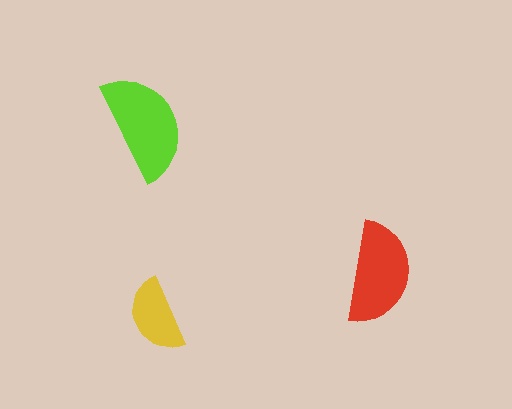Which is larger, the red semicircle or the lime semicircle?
The lime one.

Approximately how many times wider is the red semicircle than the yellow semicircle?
About 1.5 times wider.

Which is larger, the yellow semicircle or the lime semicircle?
The lime one.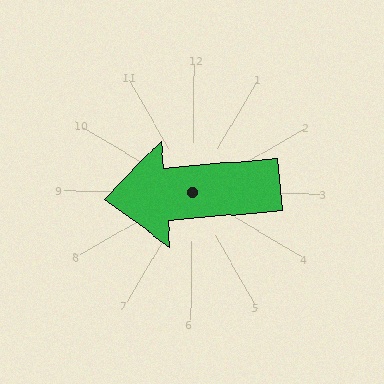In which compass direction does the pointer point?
West.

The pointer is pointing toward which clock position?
Roughly 9 o'clock.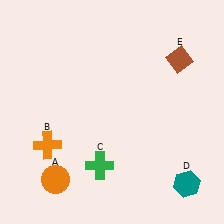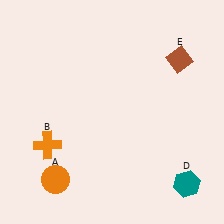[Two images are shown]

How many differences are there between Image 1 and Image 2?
There is 1 difference between the two images.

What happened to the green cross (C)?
The green cross (C) was removed in Image 2. It was in the bottom-left area of Image 1.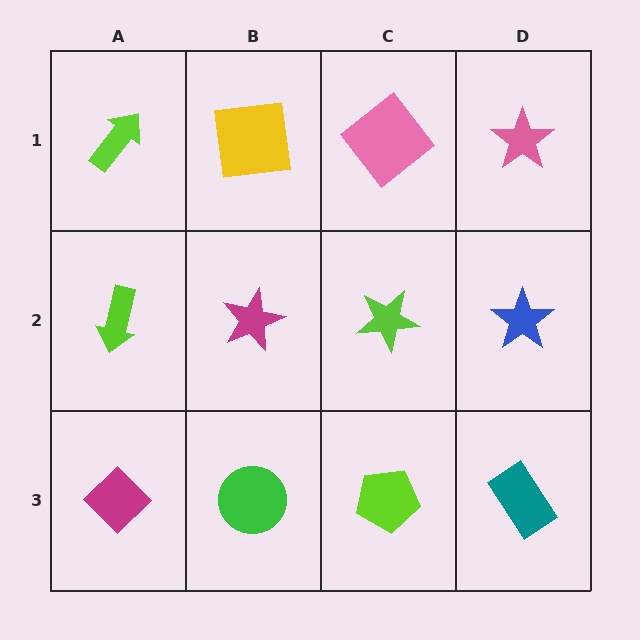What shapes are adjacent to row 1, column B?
A magenta star (row 2, column B), a lime arrow (row 1, column A), a pink diamond (row 1, column C).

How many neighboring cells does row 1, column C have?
3.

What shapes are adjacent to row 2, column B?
A yellow square (row 1, column B), a green circle (row 3, column B), a lime arrow (row 2, column A), a lime star (row 2, column C).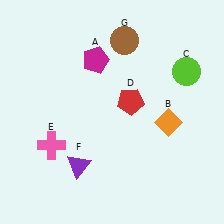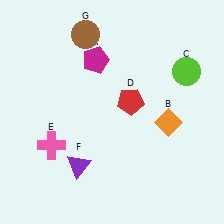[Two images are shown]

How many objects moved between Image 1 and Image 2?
1 object moved between the two images.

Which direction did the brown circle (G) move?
The brown circle (G) moved left.